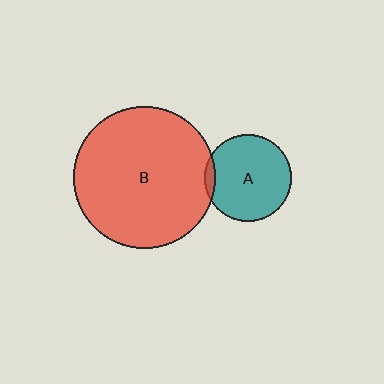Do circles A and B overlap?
Yes.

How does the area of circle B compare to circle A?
Approximately 2.7 times.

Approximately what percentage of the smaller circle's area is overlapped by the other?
Approximately 5%.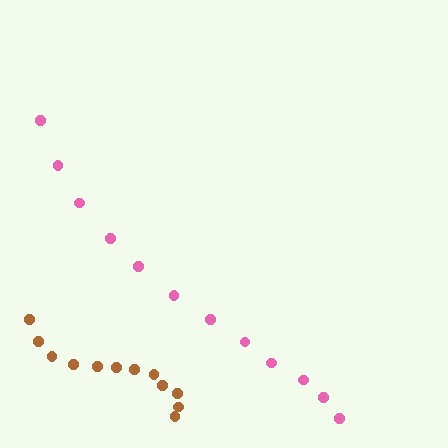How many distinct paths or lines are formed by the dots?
There are 2 distinct paths.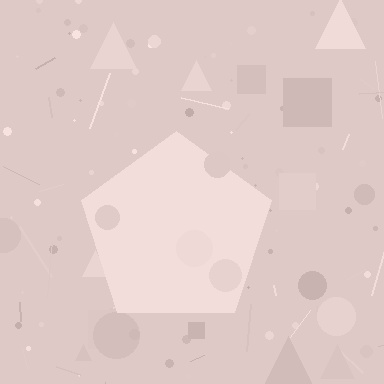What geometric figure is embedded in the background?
A pentagon is embedded in the background.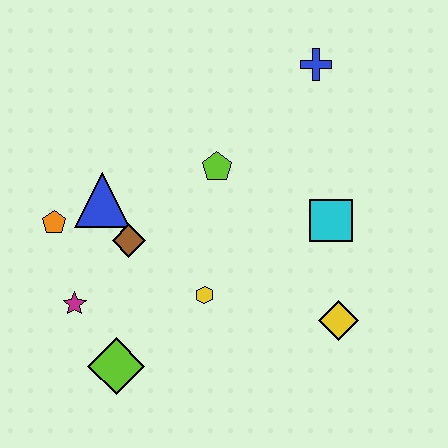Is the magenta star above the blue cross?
No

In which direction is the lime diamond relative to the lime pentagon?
The lime diamond is below the lime pentagon.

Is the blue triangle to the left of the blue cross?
Yes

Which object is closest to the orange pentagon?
The blue triangle is closest to the orange pentagon.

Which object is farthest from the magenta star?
The blue cross is farthest from the magenta star.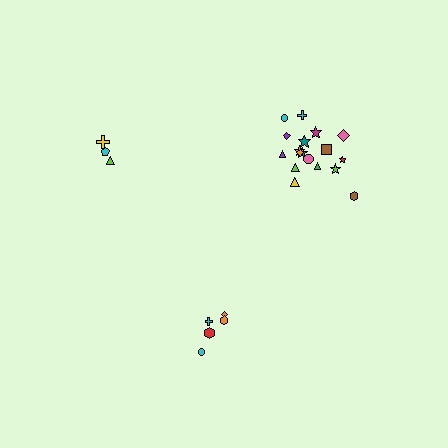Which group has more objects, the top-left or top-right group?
The top-right group.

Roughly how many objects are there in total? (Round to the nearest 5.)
Roughly 25 objects in total.